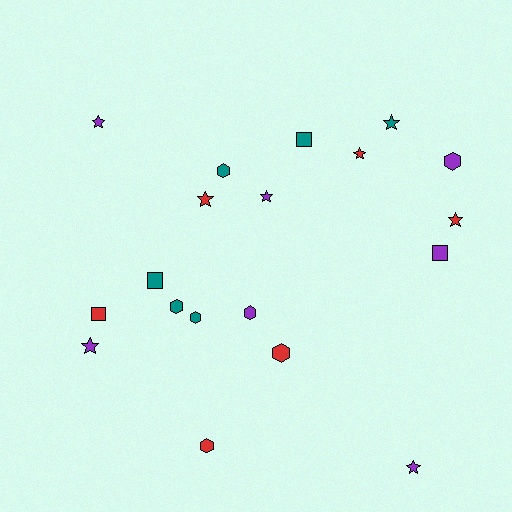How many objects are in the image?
There are 19 objects.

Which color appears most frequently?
Purple, with 7 objects.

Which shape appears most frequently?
Star, with 8 objects.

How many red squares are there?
There is 1 red square.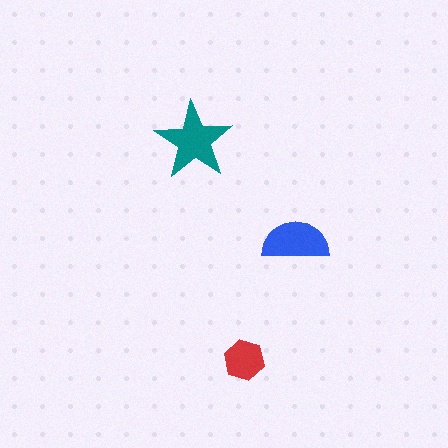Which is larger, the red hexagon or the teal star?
The teal star.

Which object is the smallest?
The red hexagon.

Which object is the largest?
The teal star.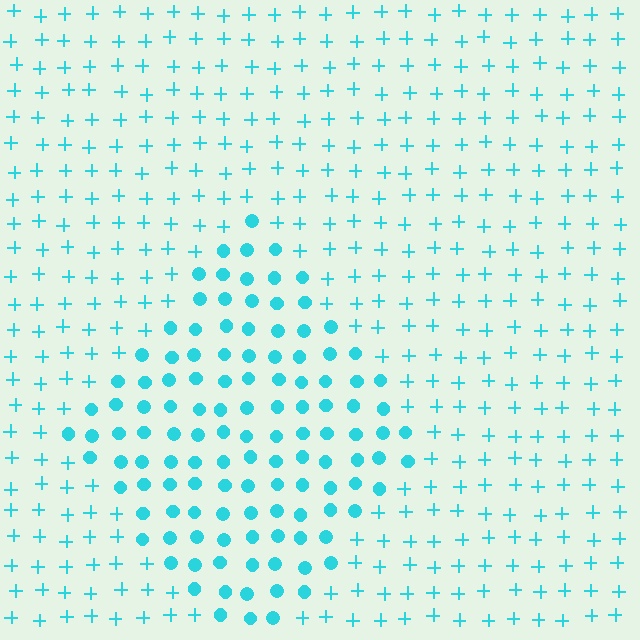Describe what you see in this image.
The image is filled with small cyan elements arranged in a uniform grid. A diamond-shaped region contains circles, while the surrounding area contains plus signs. The boundary is defined purely by the change in element shape.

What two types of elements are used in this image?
The image uses circles inside the diamond region and plus signs outside it.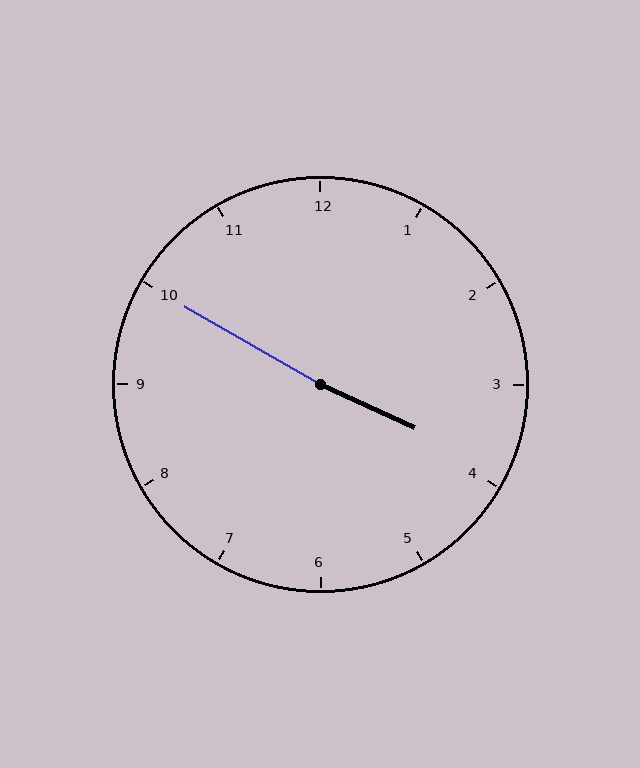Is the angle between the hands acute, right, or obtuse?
It is obtuse.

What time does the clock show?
3:50.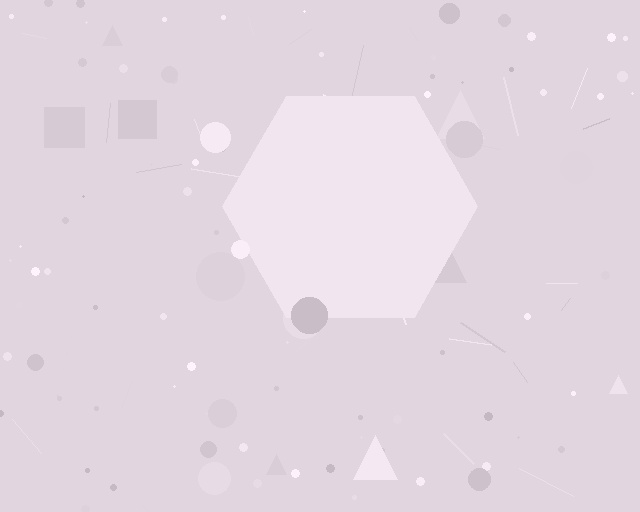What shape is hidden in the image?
A hexagon is hidden in the image.